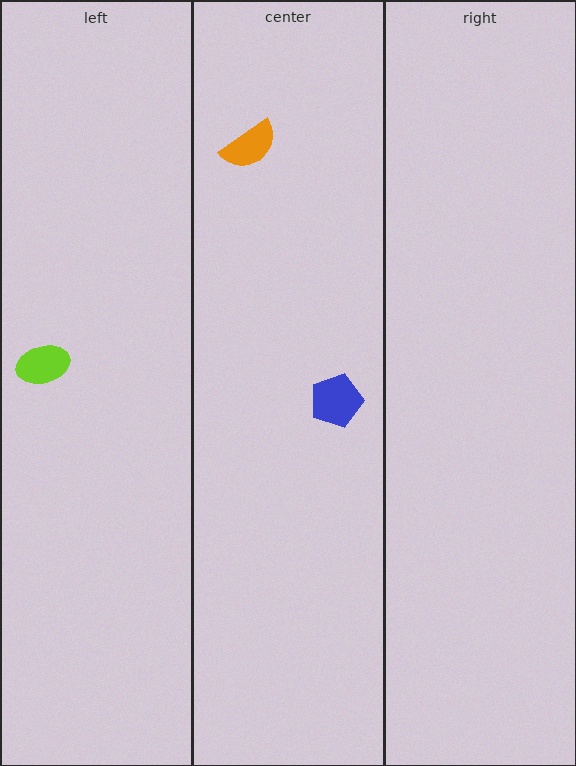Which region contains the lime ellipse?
The left region.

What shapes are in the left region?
The lime ellipse.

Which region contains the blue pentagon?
The center region.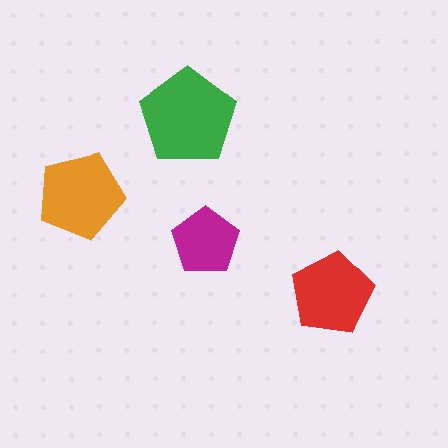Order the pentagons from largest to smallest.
the green one, the orange one, the red one, the magenta one.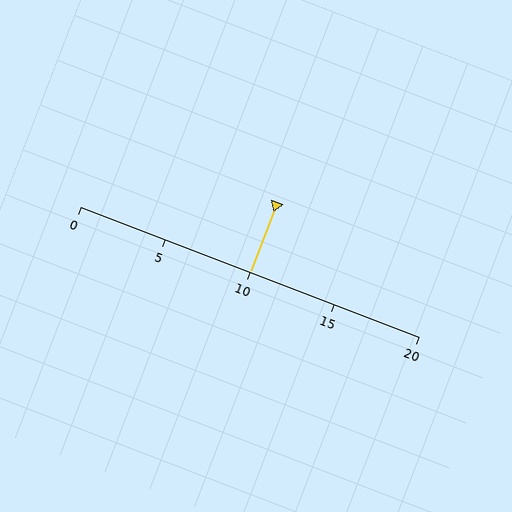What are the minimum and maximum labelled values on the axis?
The axis runs from 0 to 20.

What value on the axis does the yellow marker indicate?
The marker indicates approximately 10.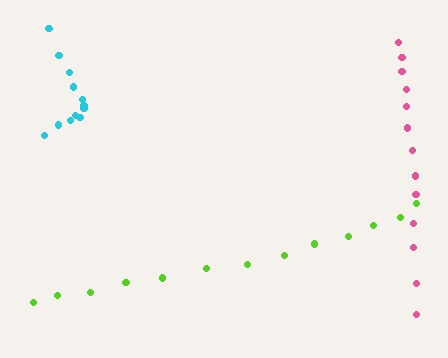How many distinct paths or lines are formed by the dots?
There are 3 distinct paths.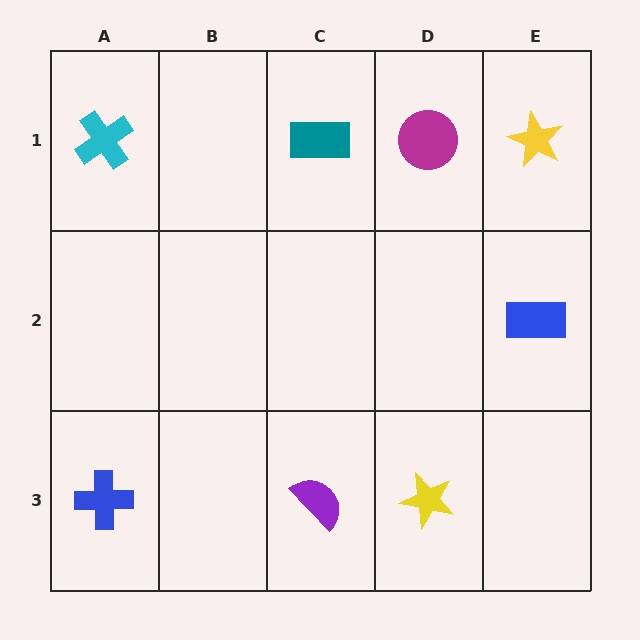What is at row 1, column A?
A cyan cross.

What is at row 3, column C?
A purple semicircle.